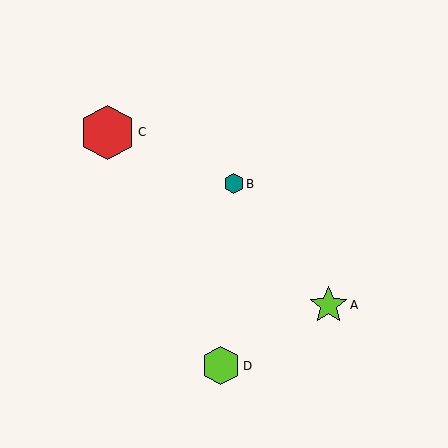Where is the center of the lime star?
The center of the lime star is at (328, 305).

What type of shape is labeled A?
Shape A is a lime star.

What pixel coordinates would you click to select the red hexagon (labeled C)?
Click at (107, 132) to select the red hexagon C.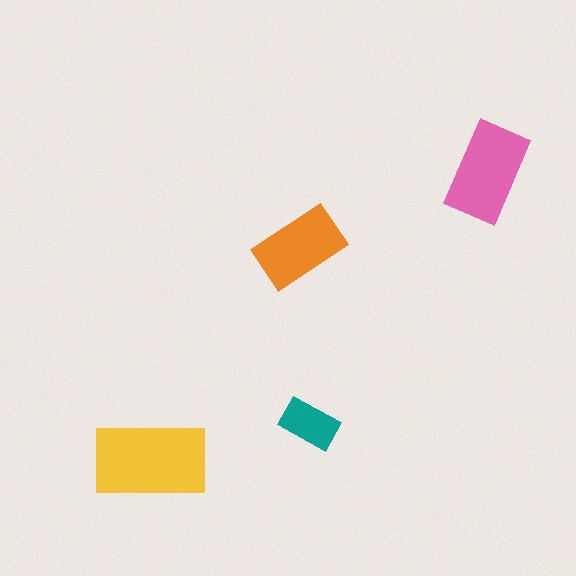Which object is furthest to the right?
The pink rectangle is rightmost.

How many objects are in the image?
There are 4 objects in the image.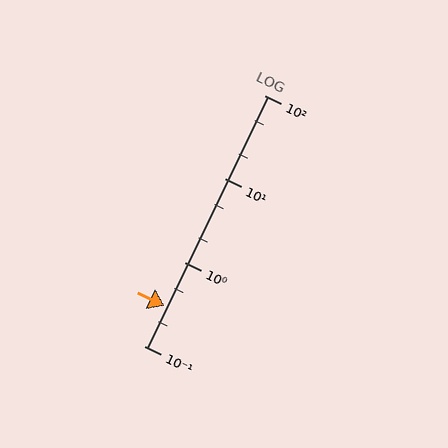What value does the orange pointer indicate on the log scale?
The pointer indicates approximately 0.3.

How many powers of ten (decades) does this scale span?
The scale spans 3 decades, from 0.1 to 100.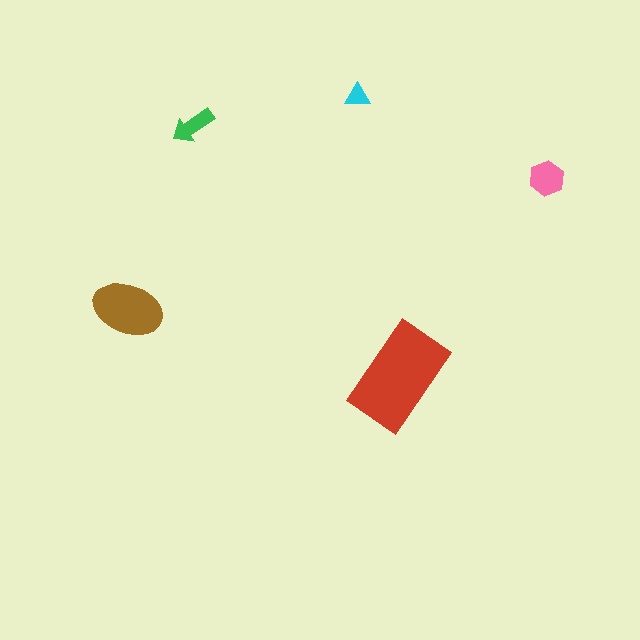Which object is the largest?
The red rectangle.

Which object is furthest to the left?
The brown ellipse is leftmost.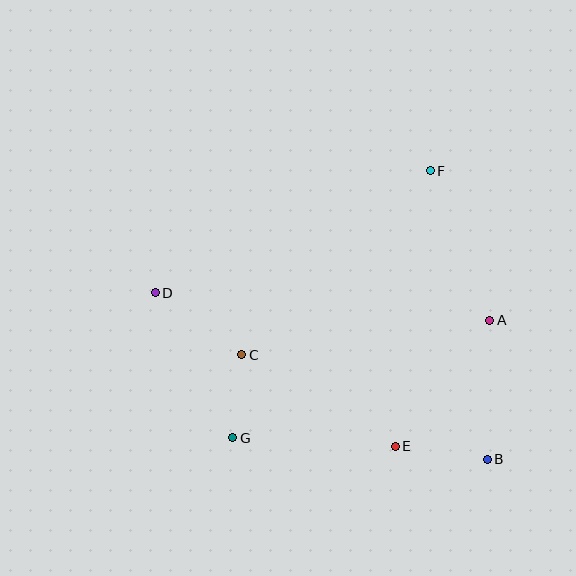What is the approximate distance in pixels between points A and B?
The distance between A and B is approximately 139 pixels.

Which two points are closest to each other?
Points C and G are closest to each other.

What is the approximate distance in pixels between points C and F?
The distance between C and F is approximately 263 pixels.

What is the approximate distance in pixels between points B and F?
The distance between B and F is approximately 294 pixels.